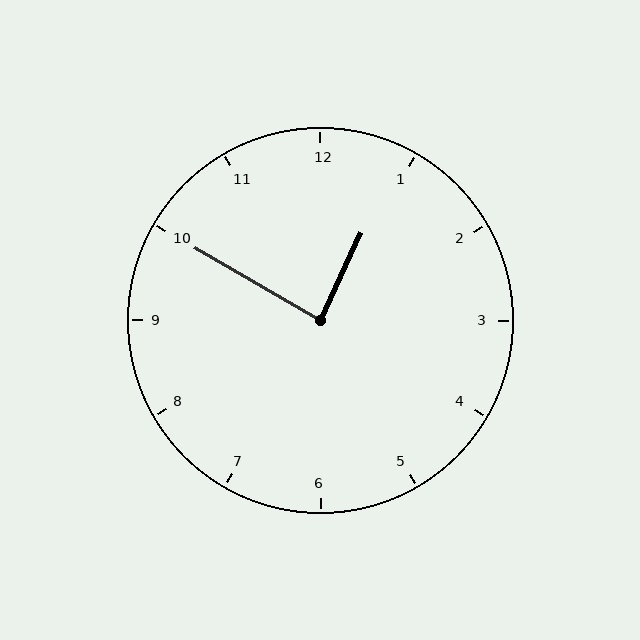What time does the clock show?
12:50.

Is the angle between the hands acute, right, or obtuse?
It is right.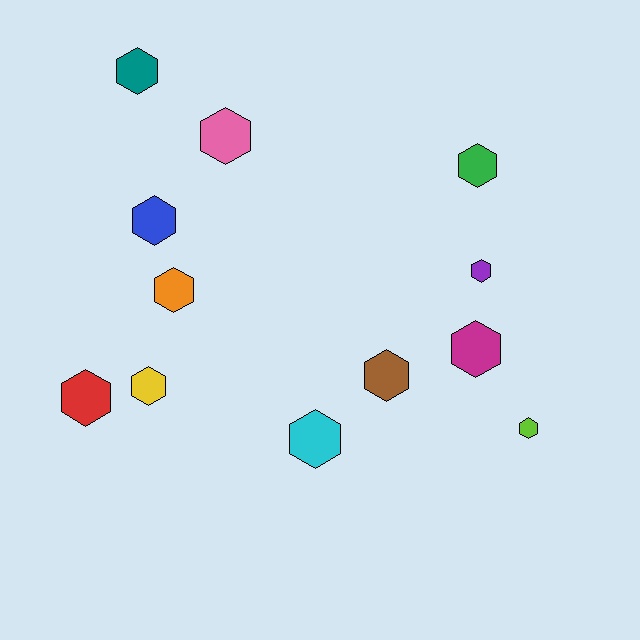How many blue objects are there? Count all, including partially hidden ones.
There is 1 blue object.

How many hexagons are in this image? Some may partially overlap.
There are 12 hexagons.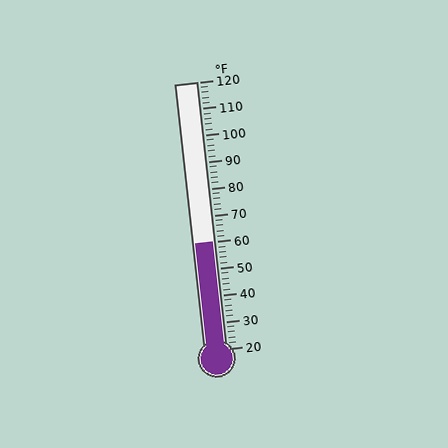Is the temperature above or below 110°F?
The temperature is below 110°F.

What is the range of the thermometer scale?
The thermometer scale ranges from 20°F to 120°F.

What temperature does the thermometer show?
The thermometer shows approximately 60°F.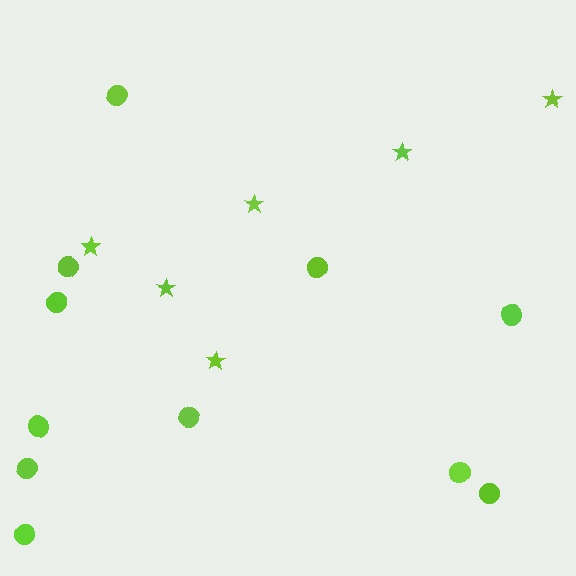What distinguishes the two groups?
There are 2 groups: one group of circles (11) and one group of stars (6).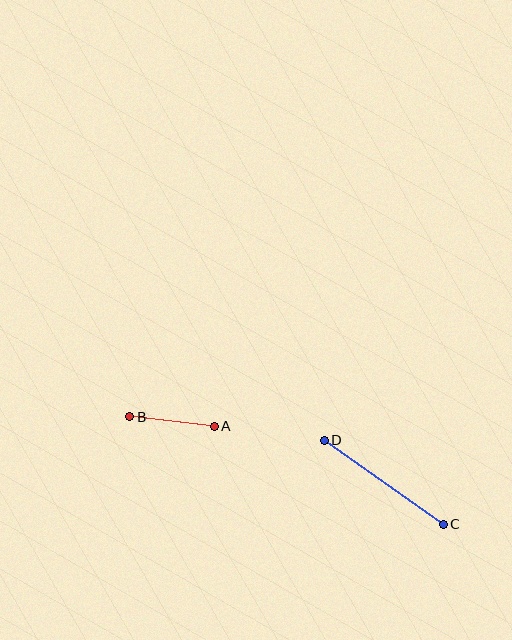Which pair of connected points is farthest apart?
Points C and D are farthest apart.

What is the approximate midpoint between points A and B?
The midpoint is at approximately (172, 421) pixels.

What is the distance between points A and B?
The distance is approximately 85 pixels.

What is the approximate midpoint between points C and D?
The midpoint is at approximately (384, 482) pixels.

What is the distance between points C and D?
The distance is approximately 146 pixels.